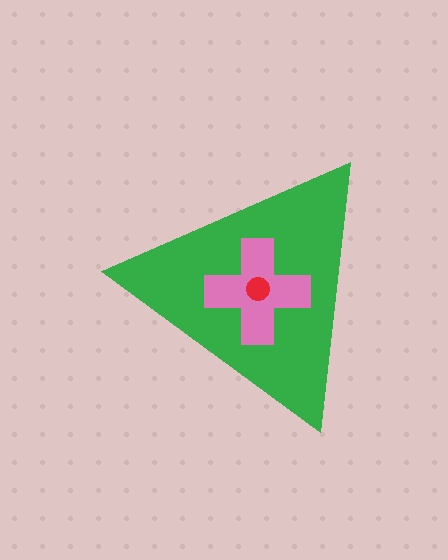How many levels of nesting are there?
3.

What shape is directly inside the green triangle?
The pink cross.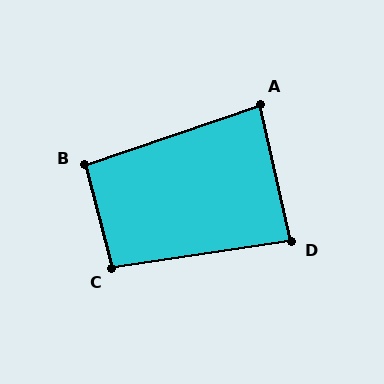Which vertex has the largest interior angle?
C, at approximately 96 degrees.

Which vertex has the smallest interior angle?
A, at approximately 84 degrees.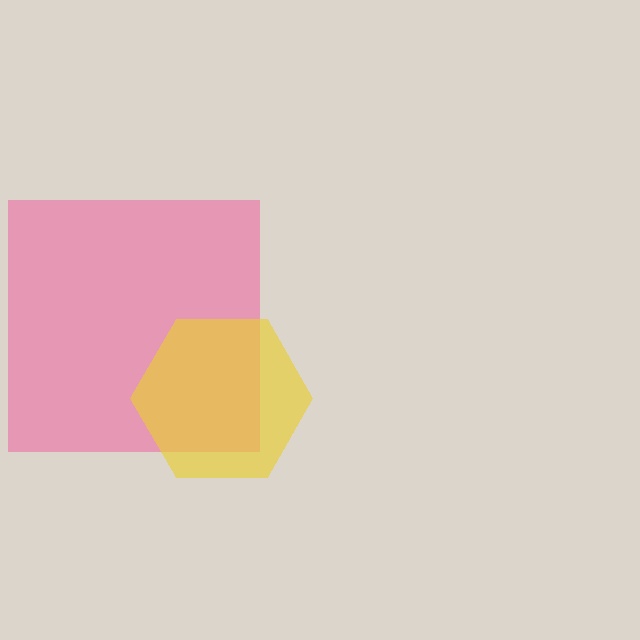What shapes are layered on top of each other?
The layered shapes are: a pink square, a yellow hexagon.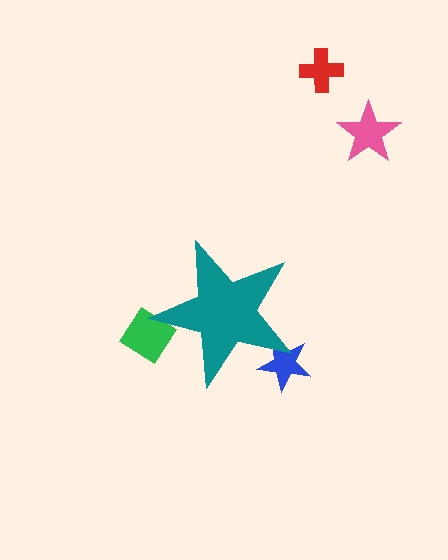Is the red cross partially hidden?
No, the red cross is fully visible.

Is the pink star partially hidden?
No, the pink star is fully visible.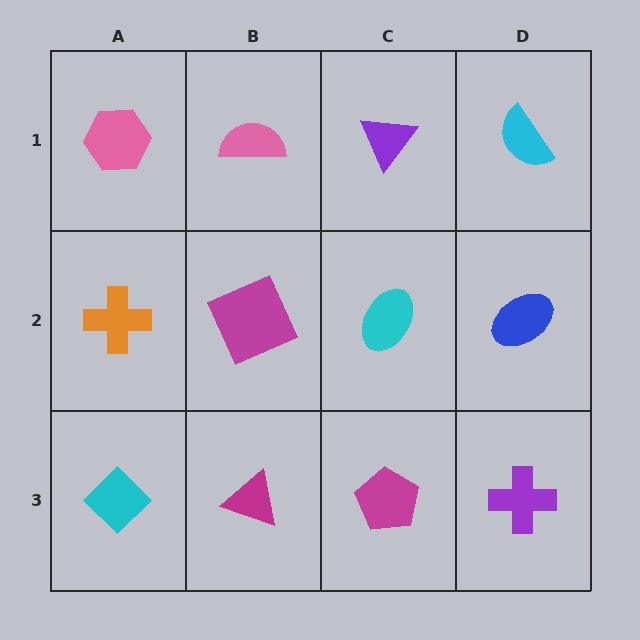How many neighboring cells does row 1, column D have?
2.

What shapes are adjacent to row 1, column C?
A cyan ellipse (row 2, column C), a pink semicircle (row 1, column B), a cyan semicircle (row 1, column D).